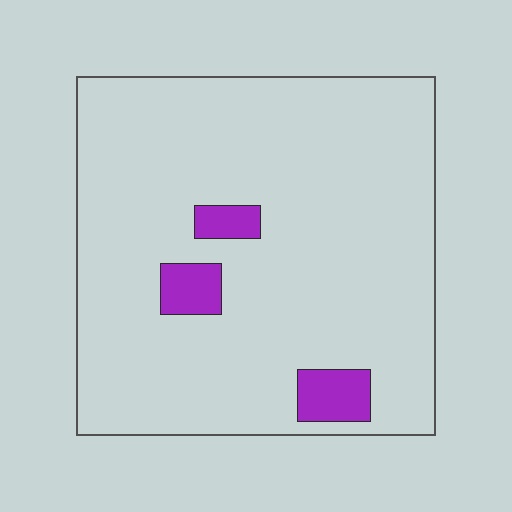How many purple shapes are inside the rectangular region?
3.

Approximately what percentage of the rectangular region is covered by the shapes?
Approximately 5%.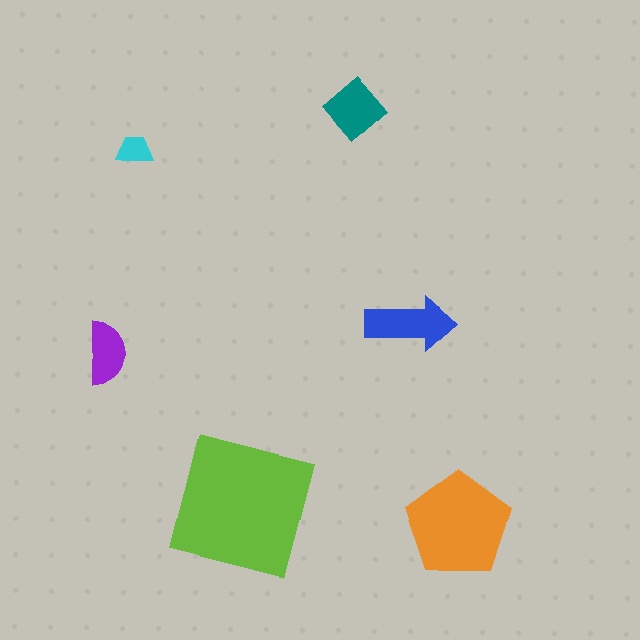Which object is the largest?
The lime square.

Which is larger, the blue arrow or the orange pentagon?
The orange pentagon.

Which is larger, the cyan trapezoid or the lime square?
The lime square.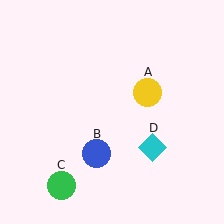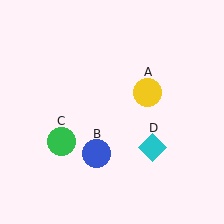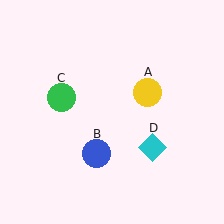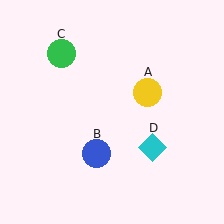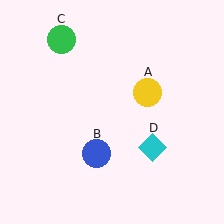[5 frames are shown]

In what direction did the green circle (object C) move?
The green circle (object C) moved up.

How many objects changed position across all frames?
1 object changed position: green circle (object C).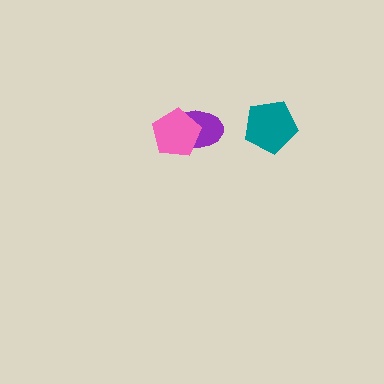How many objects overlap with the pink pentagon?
1 object overlaps with the pink pentagon.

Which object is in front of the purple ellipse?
The pink pentagon is in front of the purple ellipse.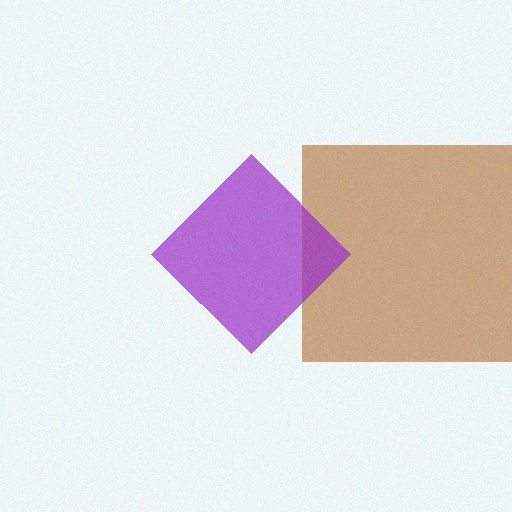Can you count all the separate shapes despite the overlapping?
Yes, there are 2 separate shapes.